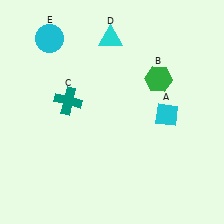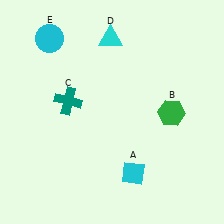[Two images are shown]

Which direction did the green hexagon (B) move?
The green hexagon (B) moved down.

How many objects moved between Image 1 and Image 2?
2 objects moved between the two images.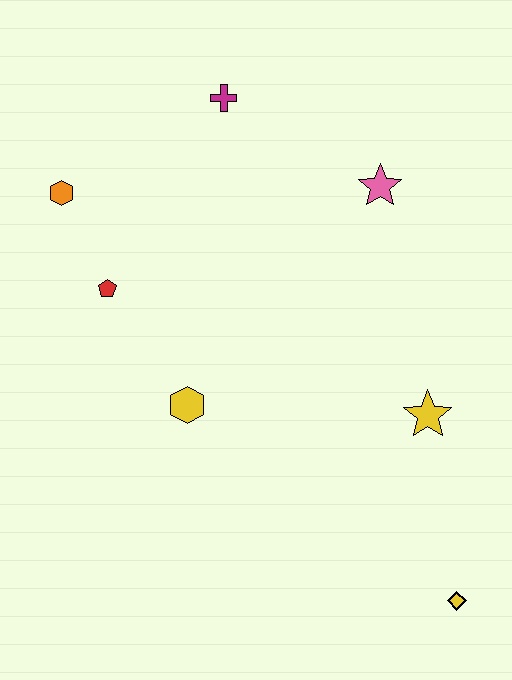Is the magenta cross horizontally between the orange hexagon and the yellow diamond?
Yes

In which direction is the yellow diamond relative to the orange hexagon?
The yellow diamond is below the orange hexagon.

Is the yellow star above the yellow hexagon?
No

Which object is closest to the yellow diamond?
The yellow star is closest to the yellow diamond.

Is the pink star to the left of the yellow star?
Yes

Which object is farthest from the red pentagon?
The yellow diamond is farthest from the red pentagon.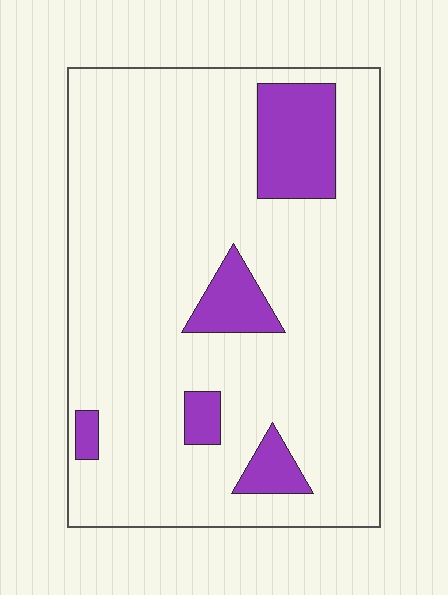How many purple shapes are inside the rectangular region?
5.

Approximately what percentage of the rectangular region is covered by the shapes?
Approximately 15%.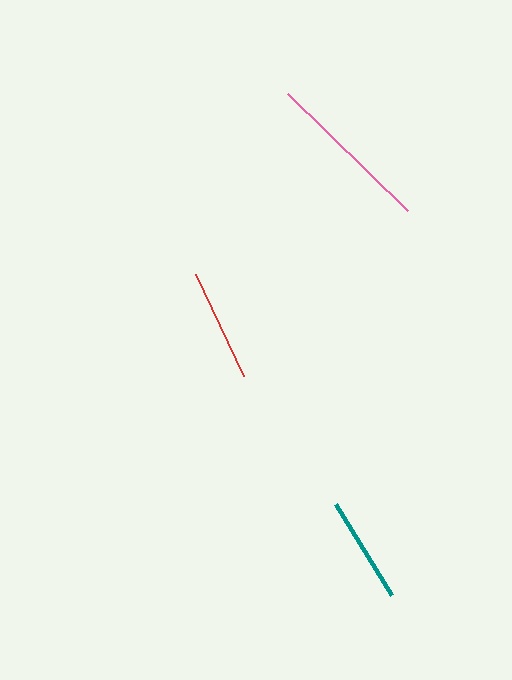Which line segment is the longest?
The pink line is the longest at approximately 168 pixels.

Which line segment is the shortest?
The teal line is the shortest at approximately 107 pixels.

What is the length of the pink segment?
The pink segment is approximately 168 pixels long.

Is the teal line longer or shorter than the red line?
The red line is longer than the teal line.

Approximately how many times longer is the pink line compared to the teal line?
The pink line is approximately 1.6 times the length of the teal line.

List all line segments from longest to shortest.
From longest to shortest: pink, red, teal.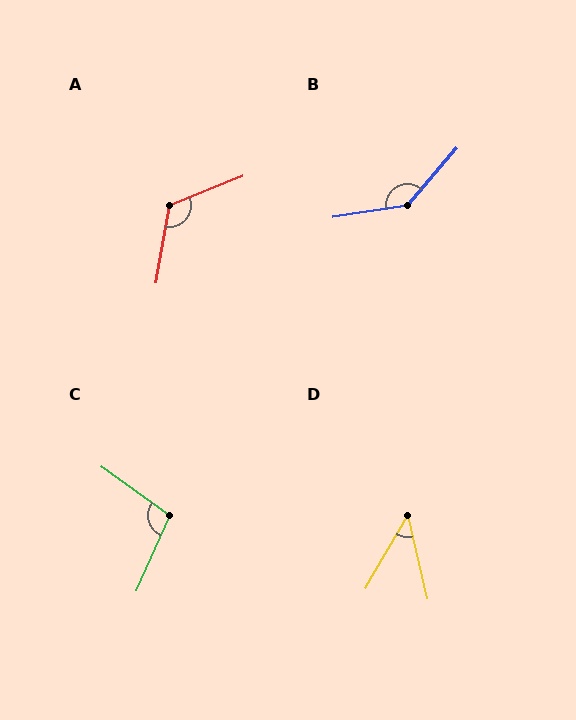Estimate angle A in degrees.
Approximately 121 degrees.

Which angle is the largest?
B, at approximately 140 degrees.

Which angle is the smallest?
D, at approximately 43 degrees.